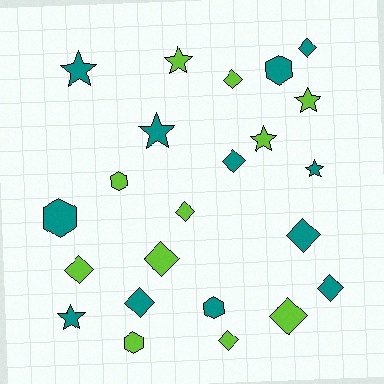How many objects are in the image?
There are 23 objects.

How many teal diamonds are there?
There are 5 teal diamonds.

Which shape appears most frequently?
Diamond, with 11 objects.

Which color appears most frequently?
Teal, with 12 objects.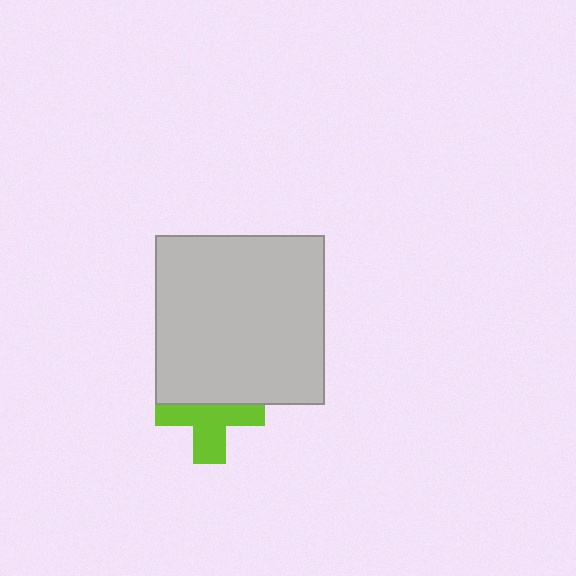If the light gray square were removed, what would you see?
You would see the complete lime cross.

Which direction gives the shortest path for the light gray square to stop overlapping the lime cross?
Moving up gives the shortest separation.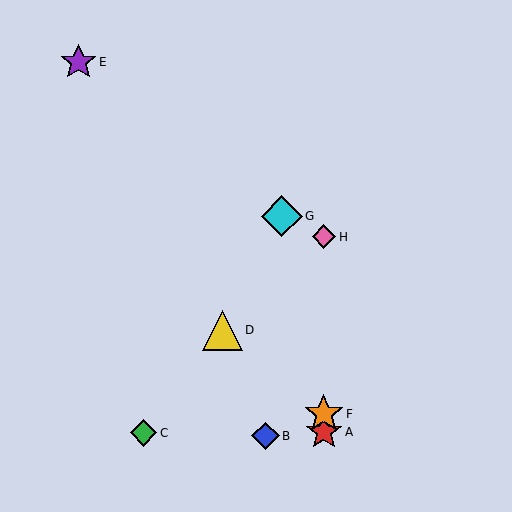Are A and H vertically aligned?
Yes, both are at x≈324.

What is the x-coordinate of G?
Object G is at x≈282.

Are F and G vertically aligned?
No, F is at x≈324 and G is at x≈282.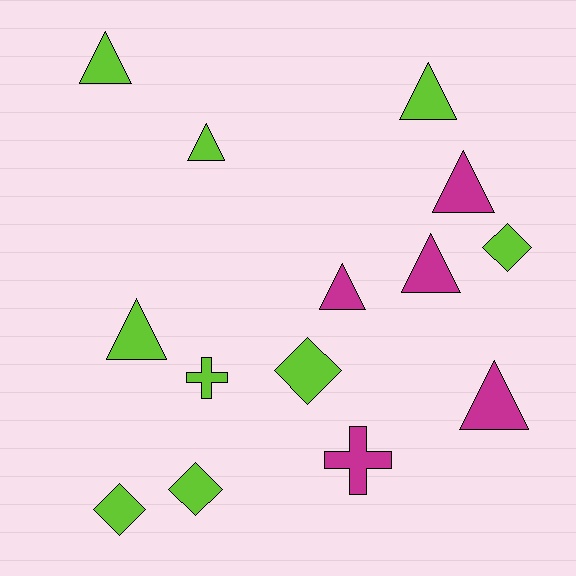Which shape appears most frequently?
Triangle, with 8 objects.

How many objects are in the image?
There are 14 objects.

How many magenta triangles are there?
There are 4 magenta triangles.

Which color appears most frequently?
Lime, with 9 objects.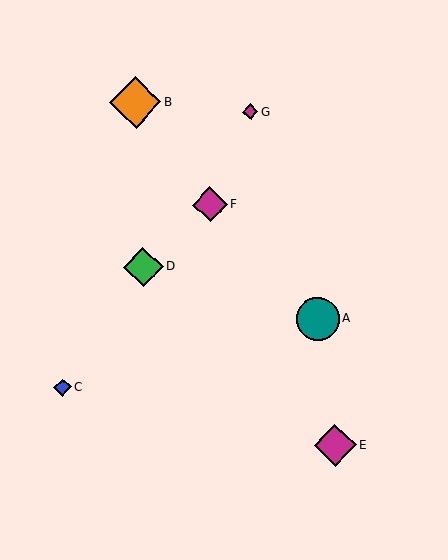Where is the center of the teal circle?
The center of the teal circle is at (318, 319).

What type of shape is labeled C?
Shape C is a blue diamond.